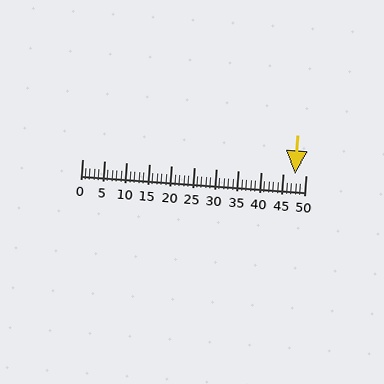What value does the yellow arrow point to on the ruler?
The yellow arrow points to approximately 48.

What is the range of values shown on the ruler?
The ruler shows values from 0 to 50.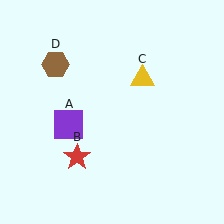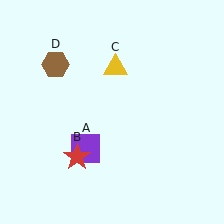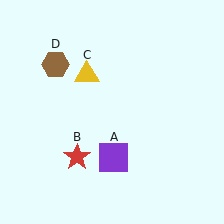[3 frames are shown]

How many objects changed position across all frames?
2 objects changed position: purple square (object A), yellow triangle (object C).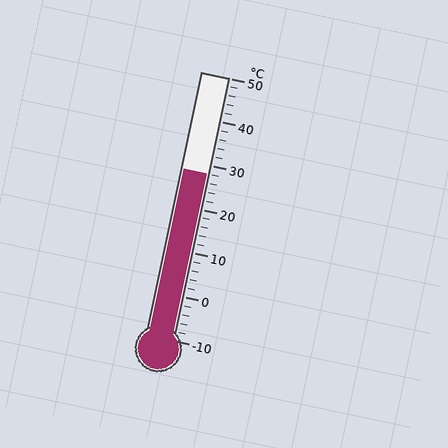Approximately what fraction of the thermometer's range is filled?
The thermometer is filled to approximately 65% of its range.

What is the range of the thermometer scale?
The thermometer scale ranges from -10°C to 50°C.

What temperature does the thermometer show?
The thermometer shows approximately 28°C.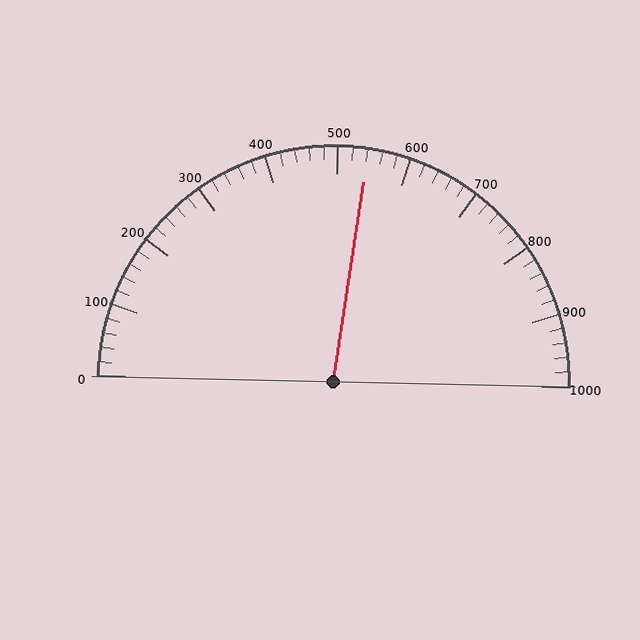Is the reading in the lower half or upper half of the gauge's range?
The reading is in the upper half of the range (0 to 1000).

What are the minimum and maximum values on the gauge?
The gauge ranges from 0 to 1000.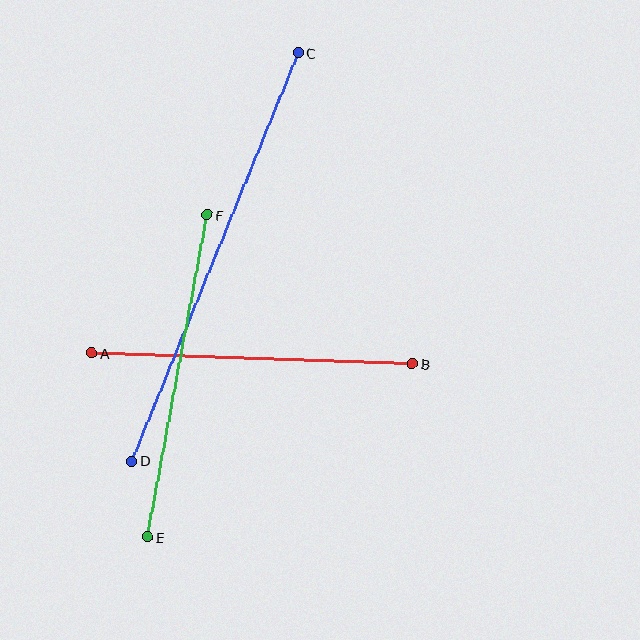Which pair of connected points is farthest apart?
Points C and D are farthest apart.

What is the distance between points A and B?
The distance is approximately 321 pixels.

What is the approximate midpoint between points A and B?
The midpoint is at approximately (252, 359) pixels.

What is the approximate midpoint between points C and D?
The midpoint is at approximately (215, 257) pixels.